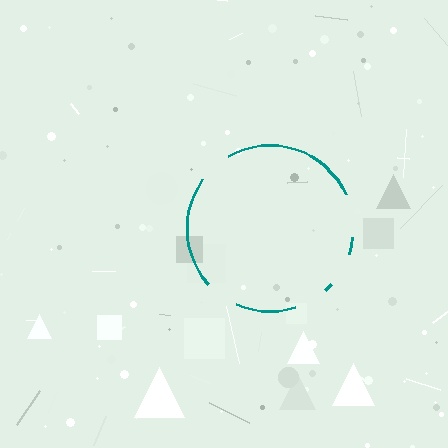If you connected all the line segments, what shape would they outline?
They would outline a circle.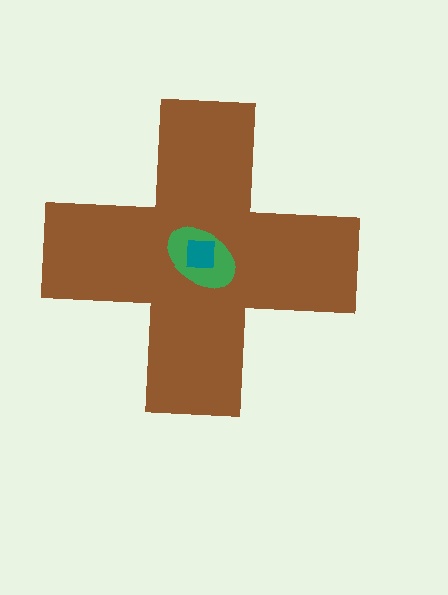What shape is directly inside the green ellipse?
The teal square.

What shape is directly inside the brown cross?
The green ellipse.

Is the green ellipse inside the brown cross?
Yes.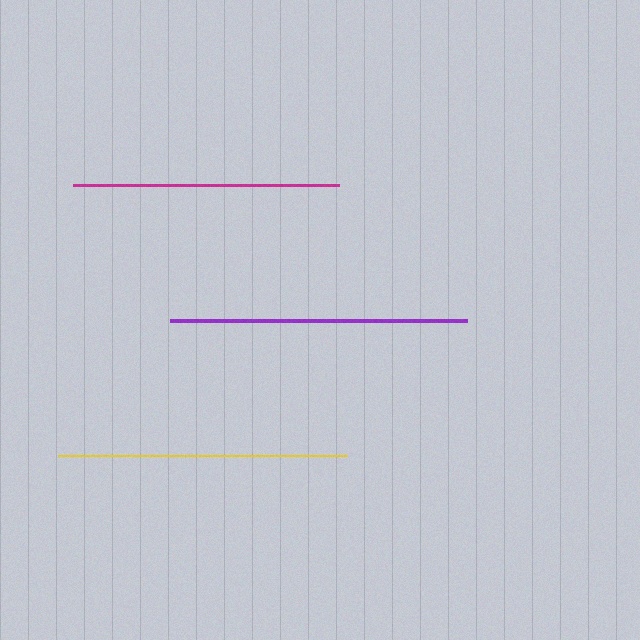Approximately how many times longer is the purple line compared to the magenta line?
The purple line is approximately 1.1 times the length of the magenta line.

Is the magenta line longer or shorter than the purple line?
The purple line is longer than the magenta line.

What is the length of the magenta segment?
The magenta segment is approximately 266 pixels long.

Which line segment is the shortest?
The magenta line is the shortest at approximately 266 pixels.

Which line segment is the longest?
The purple line is the longest at approximately 297 pixels.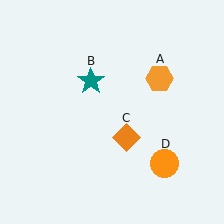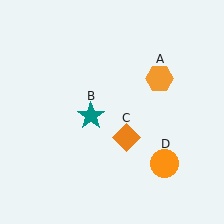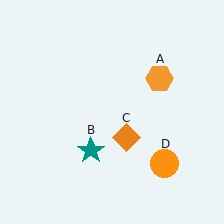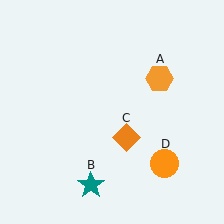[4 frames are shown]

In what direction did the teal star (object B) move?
The teal star (object B) moved down.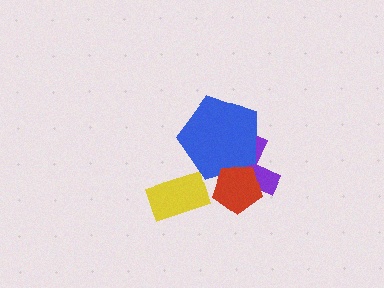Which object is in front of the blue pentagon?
The red pentagon is in front of the blue pentagon.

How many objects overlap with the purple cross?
2 objects overlap with the purple cross.